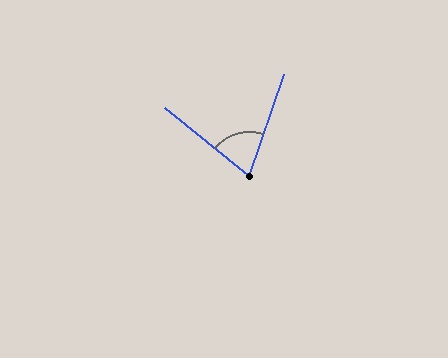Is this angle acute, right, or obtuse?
It is acute.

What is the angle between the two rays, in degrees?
Approximately 70 degrees.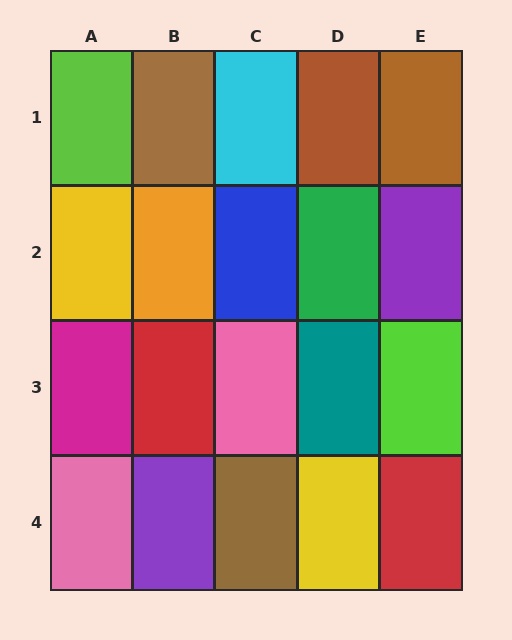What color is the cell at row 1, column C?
Cyan.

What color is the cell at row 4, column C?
Brown.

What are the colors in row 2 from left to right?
Yellow, orange, blue, green, purple.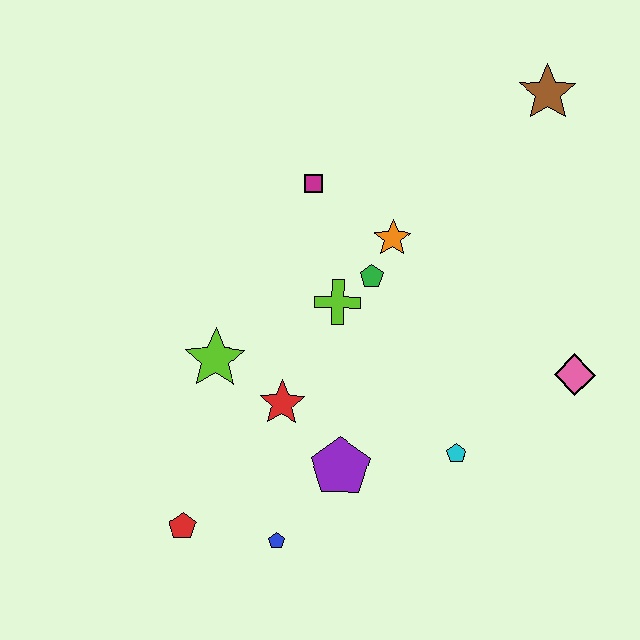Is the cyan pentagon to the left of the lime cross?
No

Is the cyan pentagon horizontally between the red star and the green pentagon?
No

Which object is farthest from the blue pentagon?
The brown star is farthest from the blue pentagon.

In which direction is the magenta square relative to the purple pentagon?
The magenta square is above the purple pentagon.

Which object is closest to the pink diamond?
The cyan pentagon is closest to the pink diamond.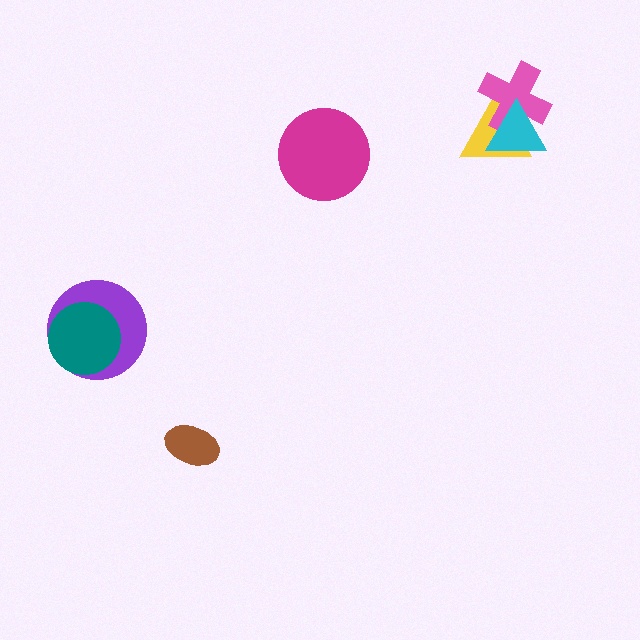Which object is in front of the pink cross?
The cyan triangle is in front of the pink cross.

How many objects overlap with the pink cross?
2 objects overlap with the pink cross.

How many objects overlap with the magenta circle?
0 objects overlap with the magenta circle.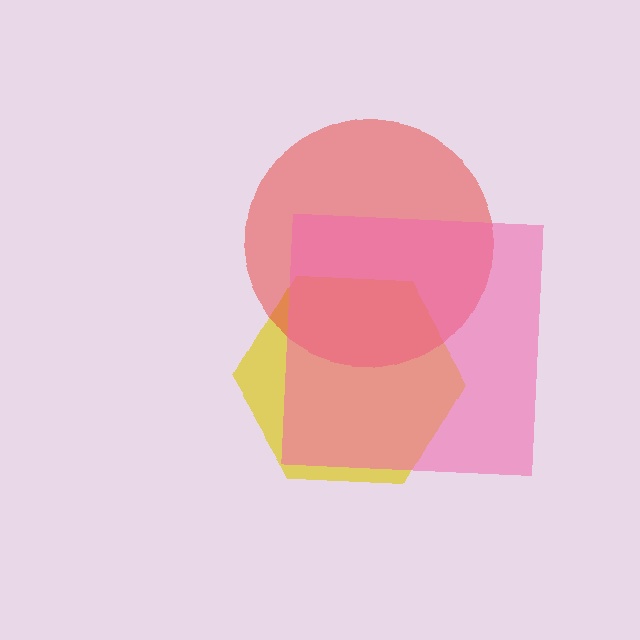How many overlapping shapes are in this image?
There are 3 overlapping shapes in the image.